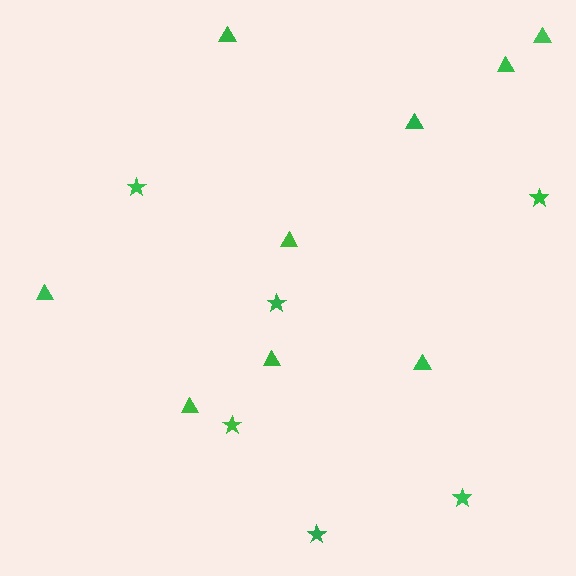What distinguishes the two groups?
There are 2 groups: one group of stars (6) and one group of triangles (9).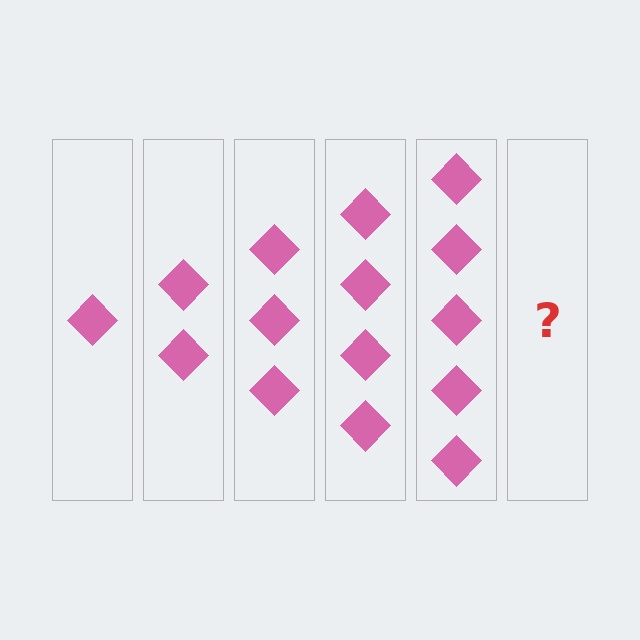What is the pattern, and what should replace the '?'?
The pattern is that each step adds one more diamond. The '?' should be 6 diamonds.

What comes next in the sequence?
The next element should be 6 diamonds.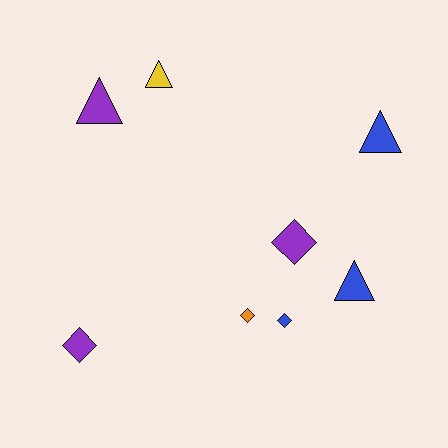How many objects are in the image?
There are 8 objects.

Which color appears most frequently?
Blue, with 3 objects.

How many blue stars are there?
There are no blue stars.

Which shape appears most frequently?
Triangle, with 4 objects.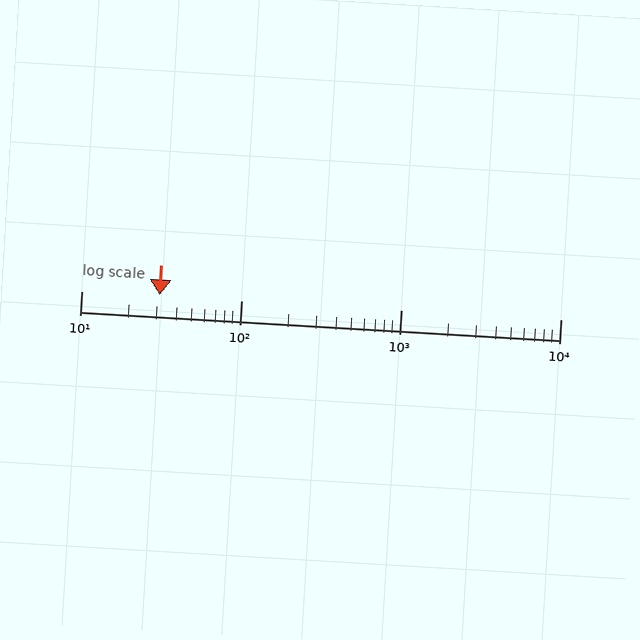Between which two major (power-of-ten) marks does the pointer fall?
The pointer is between 10 and 100.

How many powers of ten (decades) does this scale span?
The scale spans 3 decades, from 10 to 10000.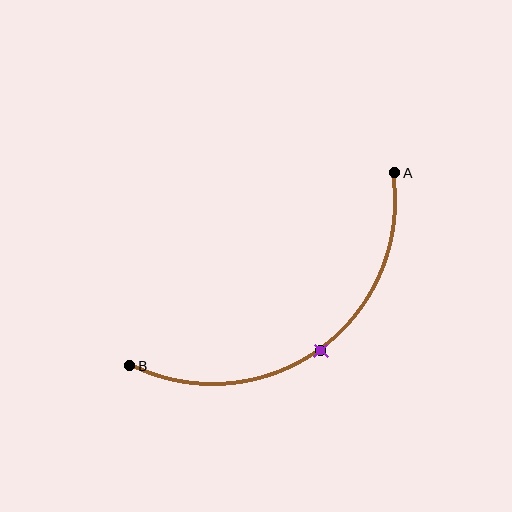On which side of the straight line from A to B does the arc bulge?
The arc bulges below and to the right of the straight line connecting A and B.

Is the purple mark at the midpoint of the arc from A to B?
Yes. The purple mark lies on the arc at equal arc-length from both A and B — it is the arc midpoint.